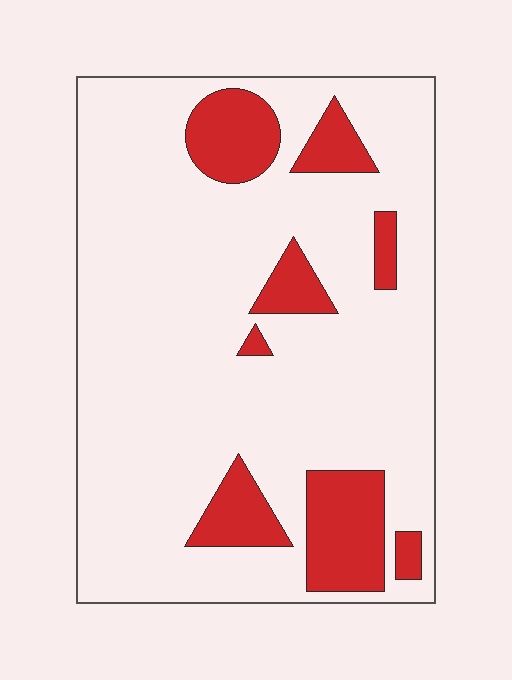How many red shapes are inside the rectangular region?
8.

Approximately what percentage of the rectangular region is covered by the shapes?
Approximately 15%.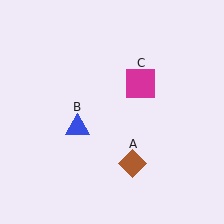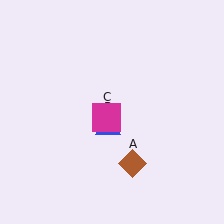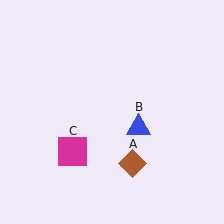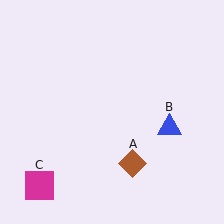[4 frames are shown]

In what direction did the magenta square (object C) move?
The magenta square (object C) moved down and to the left.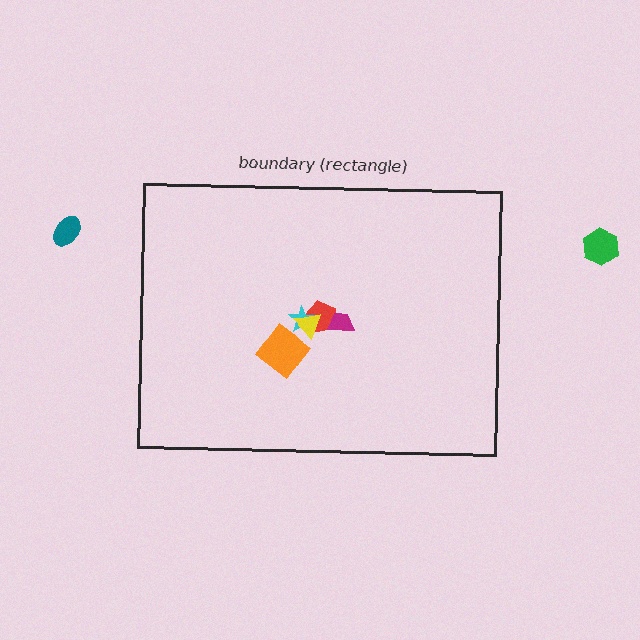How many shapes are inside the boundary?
5 inside, 2 outside.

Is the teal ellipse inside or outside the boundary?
Outside.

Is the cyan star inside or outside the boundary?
Inside.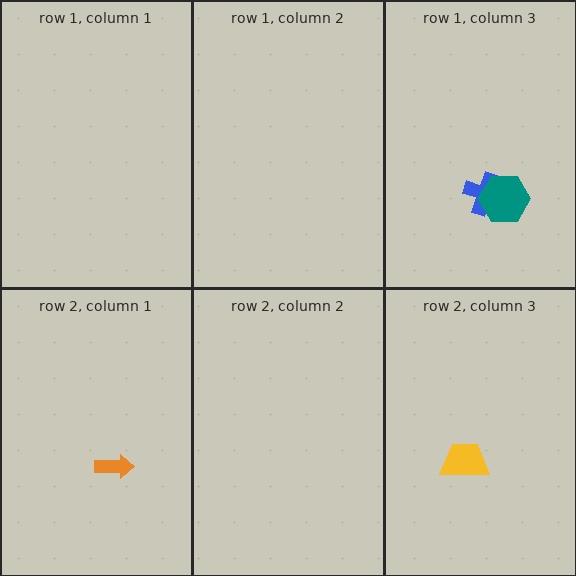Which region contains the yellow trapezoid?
The row 2, column 3 region.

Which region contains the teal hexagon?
The row 1, column 3 region.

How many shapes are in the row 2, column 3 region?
1.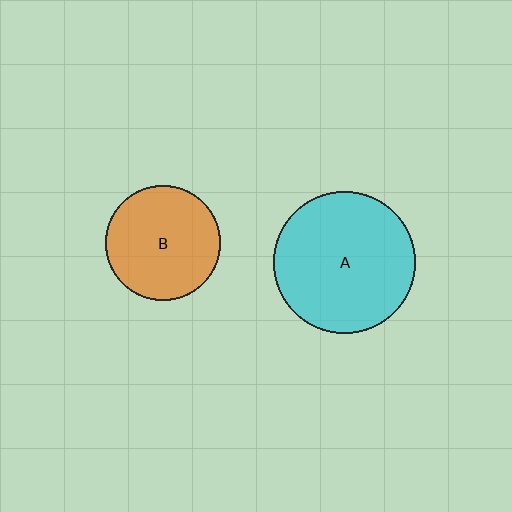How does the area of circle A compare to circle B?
Approximately 1.5 times.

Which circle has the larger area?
Circle A (cyan).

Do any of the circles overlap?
No, none of the circles overlap.